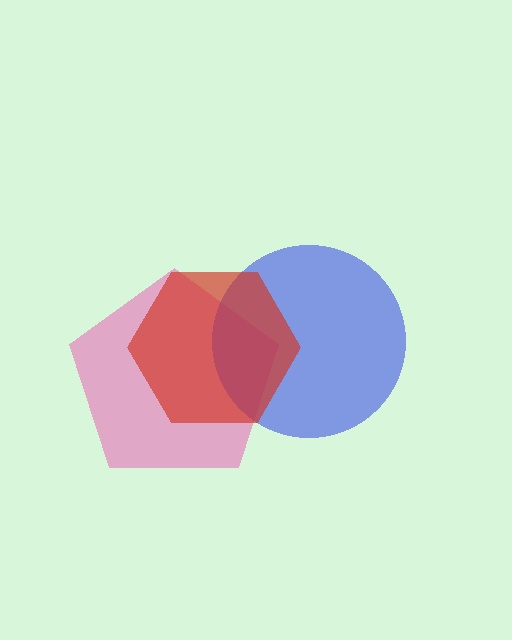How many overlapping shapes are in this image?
There are 3 overlapping shapes in the image.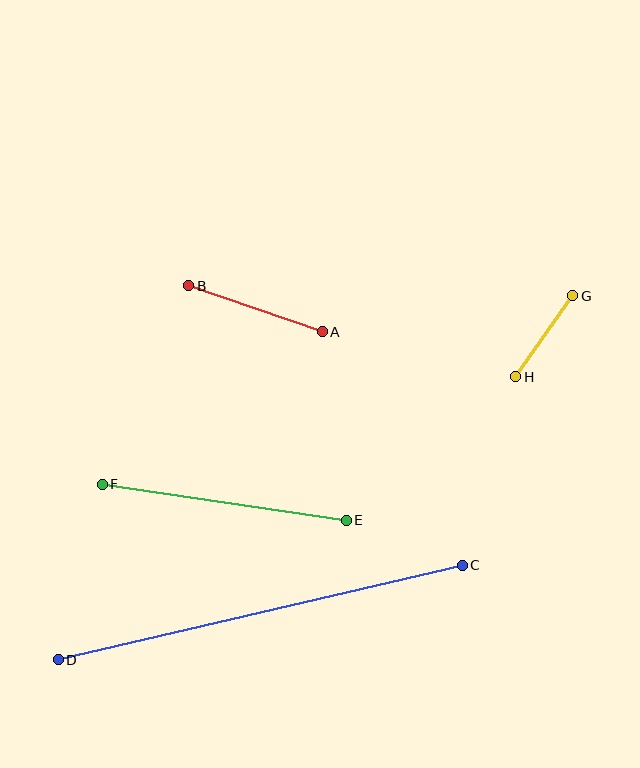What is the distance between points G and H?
The distance is approximately 99 pixels.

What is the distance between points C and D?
The distance is approximately 415 pixels.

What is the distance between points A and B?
The distance is approximately 141 pixels.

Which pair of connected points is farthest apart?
Points C and D are farthest apart.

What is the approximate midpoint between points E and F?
The midpoint is at approximately (224, 502) pixels.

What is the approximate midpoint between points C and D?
The midpoint is at approximately (260, 612) pixels.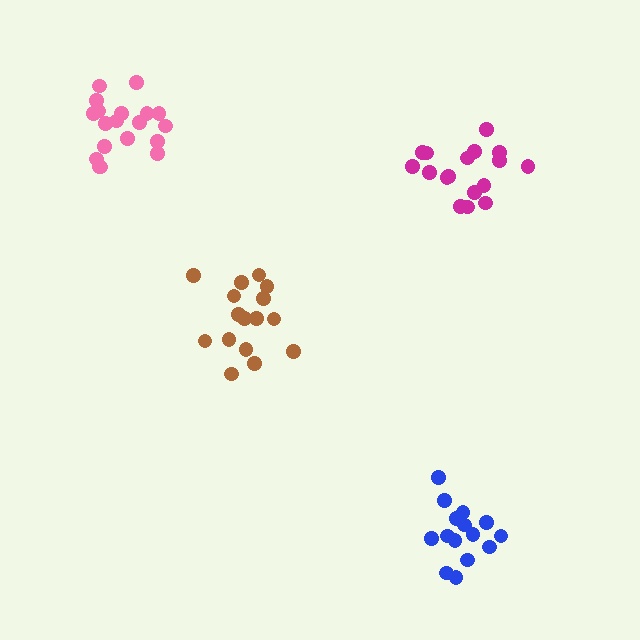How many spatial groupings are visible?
There are 4 spatial groupings.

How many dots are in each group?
Group 1: 17 dots, Group 2: 19 dots, Group 3: 16 dots, Group 4: 15 dots (67 total).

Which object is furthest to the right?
The magenta cluster is rightmost.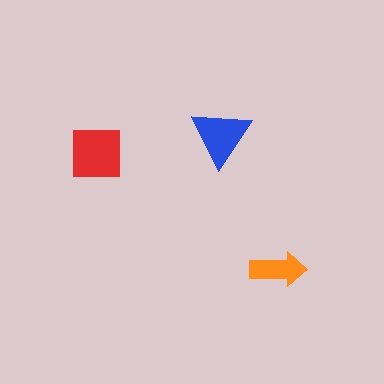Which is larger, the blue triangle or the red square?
The red square.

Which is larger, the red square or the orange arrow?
The red square.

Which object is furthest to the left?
The red square is leftmost.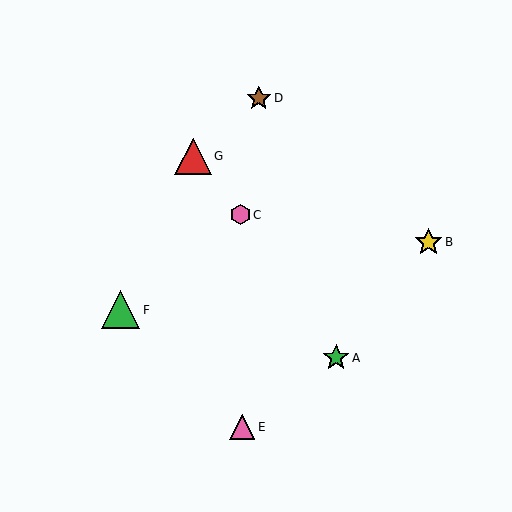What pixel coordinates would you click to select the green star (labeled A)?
Click at (336, 358) to select the green star A.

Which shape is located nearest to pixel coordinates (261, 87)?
The brown star (labeled D) at (259, 98) is nearest to that location.